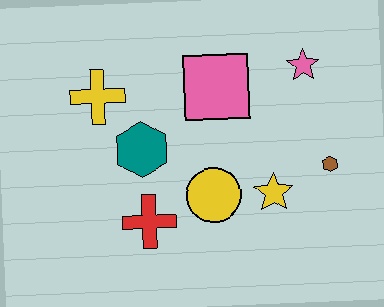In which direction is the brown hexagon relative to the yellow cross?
The brown hexagon is to the right of the yellow cross.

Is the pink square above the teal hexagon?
Yes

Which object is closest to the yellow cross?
The teal hexagon is closest to the yellow cross.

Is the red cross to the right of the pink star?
No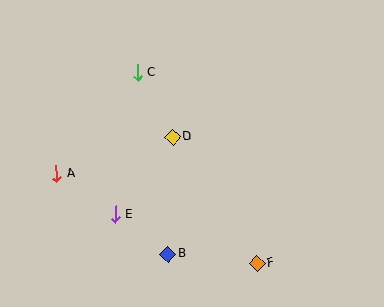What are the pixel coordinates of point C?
Point C is at (138, 73).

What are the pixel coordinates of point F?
Point F is at (257, 263).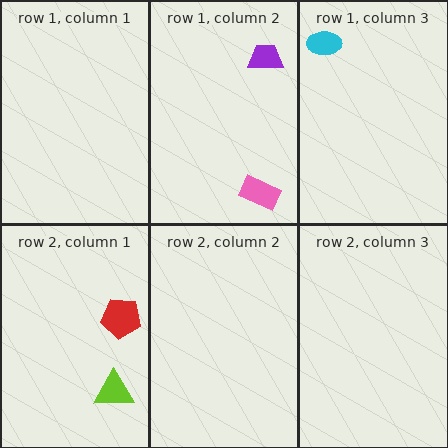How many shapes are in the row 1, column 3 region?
1.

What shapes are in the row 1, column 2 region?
The pink rectangle, the purple trapezoid.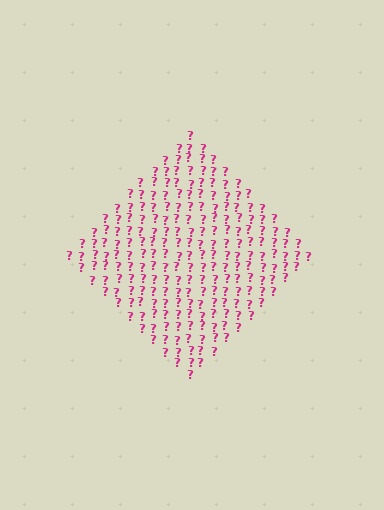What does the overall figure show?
The overall figure shows a diamond.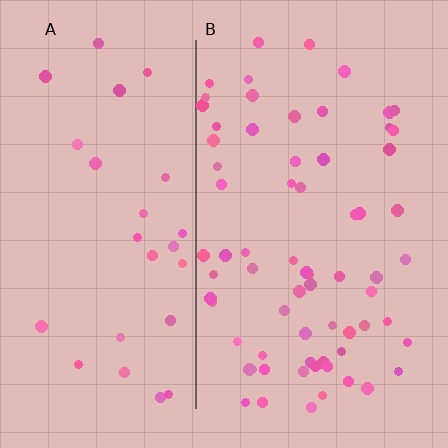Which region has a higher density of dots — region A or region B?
B (the right).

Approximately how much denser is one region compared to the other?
Approximately 2.5× — region B over region A.